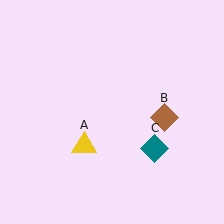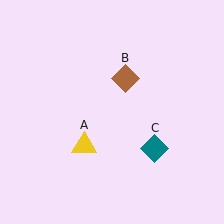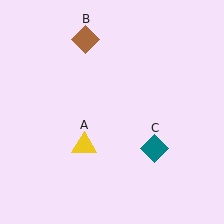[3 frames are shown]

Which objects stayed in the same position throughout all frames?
Yellow triangle (object A) and teal diamond (object C) remained stationary.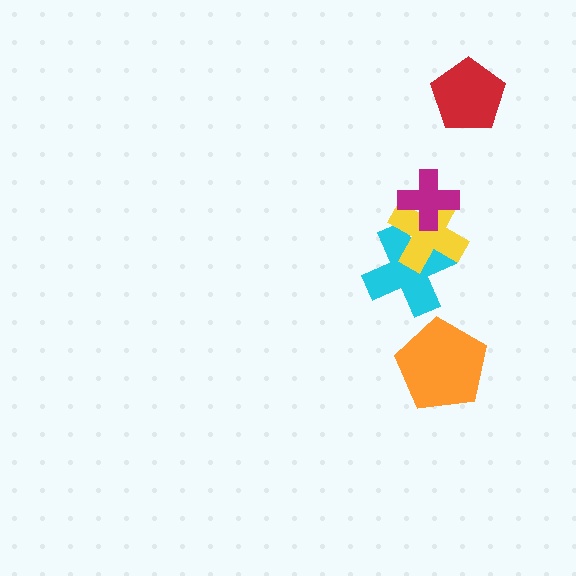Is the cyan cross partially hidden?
Yes, it is partially covered by another shape.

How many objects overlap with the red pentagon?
0 objects overlap with the red pentagon.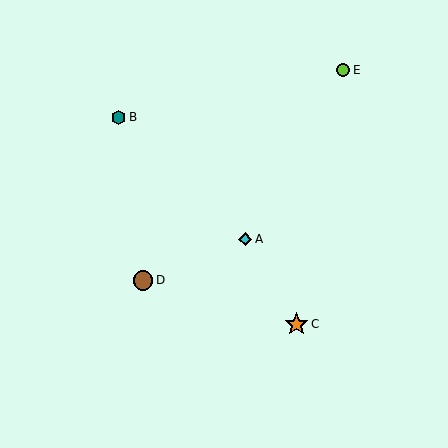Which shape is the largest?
The orange star (labeled C) is the largest.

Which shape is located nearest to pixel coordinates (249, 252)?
The cyan diamond (labeled A) at (245, 239) is nearest to that location.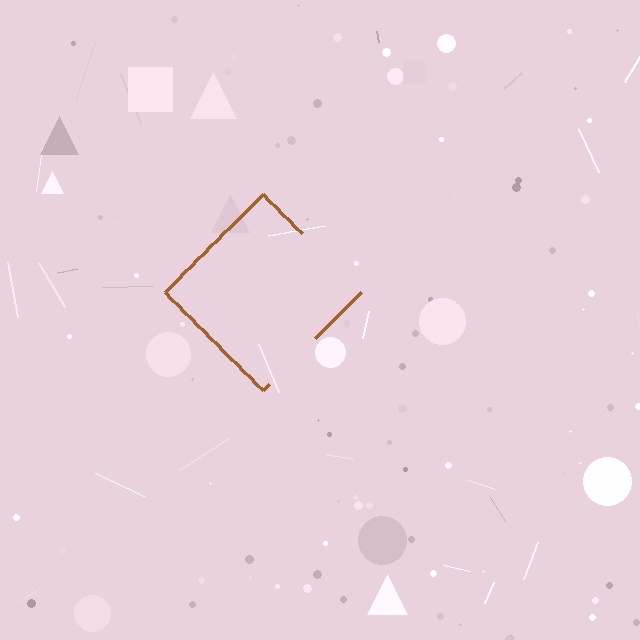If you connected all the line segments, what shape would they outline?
They would outline a diamond.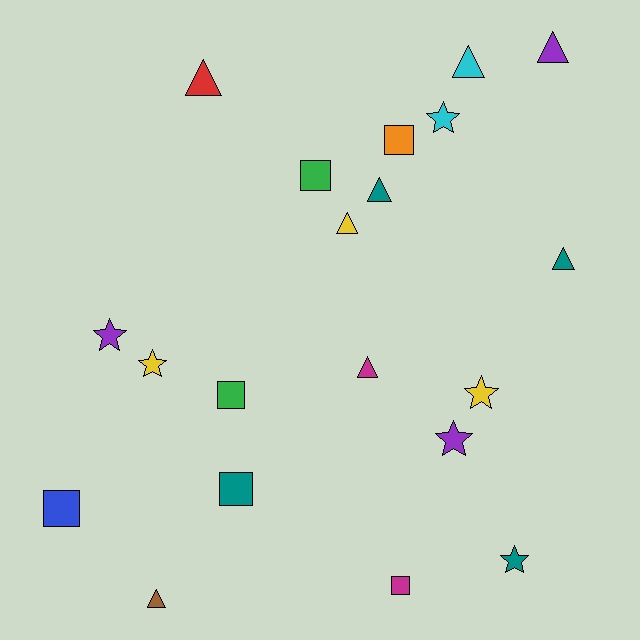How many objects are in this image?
There are 20 objects.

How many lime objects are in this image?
There are no lime objects.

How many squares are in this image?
There are 6 squares.